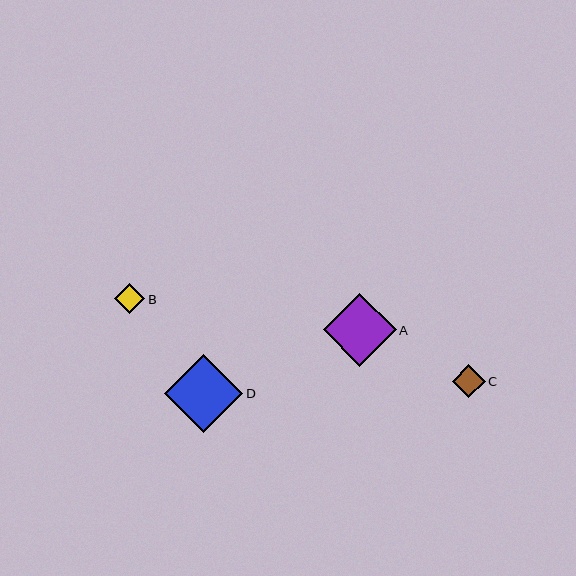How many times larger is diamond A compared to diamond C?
Diamond A is approximately 2.2 times the size of diamond C.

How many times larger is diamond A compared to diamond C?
Diamond A is approximately 2.2 times the size of diamond C.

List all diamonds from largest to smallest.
From largest to smallest: D, A, C, B.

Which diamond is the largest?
Diamond D is the largest with a size of approximately 78 pixels.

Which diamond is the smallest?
Diamond B is the smallest with a size of approximately 30 pixels.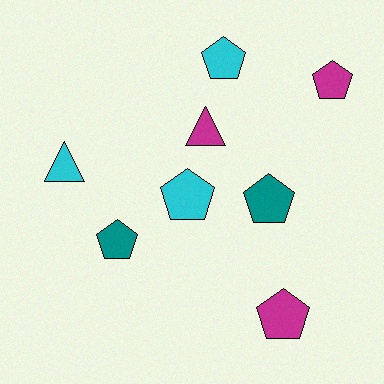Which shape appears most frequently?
Pentagon, with 6 objects.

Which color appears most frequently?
Cyan, with 3 objects.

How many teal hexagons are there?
There are no teal hexagons.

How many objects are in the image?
There are 8 objects.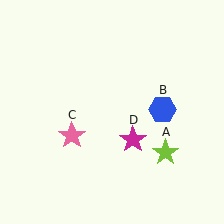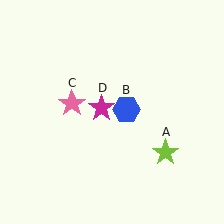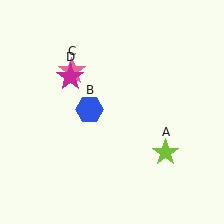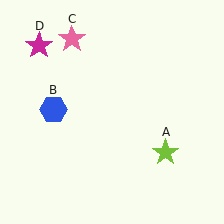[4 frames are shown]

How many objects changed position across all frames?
3 objects changed position: blue hexagon (object B), pink star (object C), magenta star (object D).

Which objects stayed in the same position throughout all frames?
Lime star (object A) remained stationary.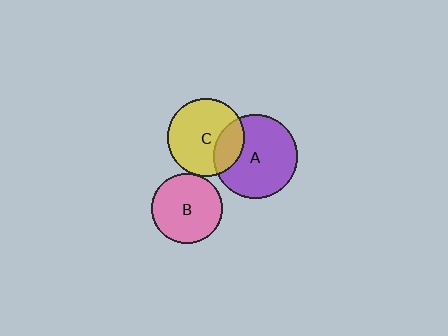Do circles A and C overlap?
Yes.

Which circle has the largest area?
Circle A (purple).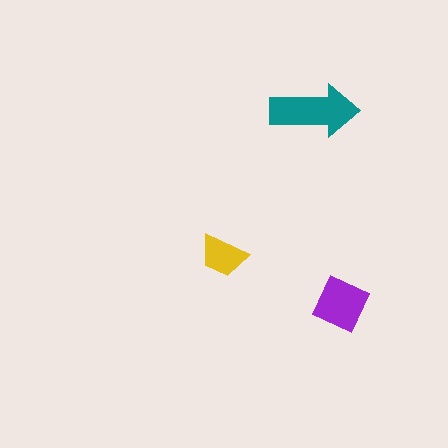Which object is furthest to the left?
The yellow trapezoid is leftmost.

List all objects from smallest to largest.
The yellow trapezoid, the purple diamond, the teal arrow.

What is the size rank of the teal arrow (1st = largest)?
1st.